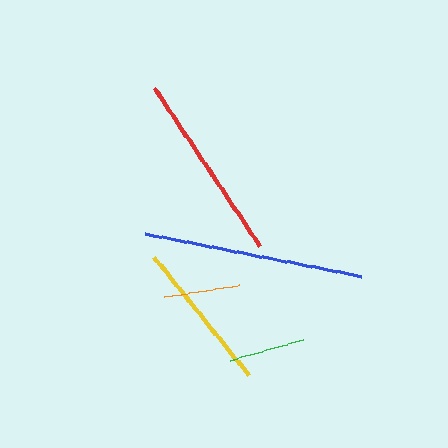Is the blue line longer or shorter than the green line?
The blue line is longer than the green line.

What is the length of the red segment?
The red segment is approximately 191 pixels long.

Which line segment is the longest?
The blue line is the longest at approximately 221 pixels.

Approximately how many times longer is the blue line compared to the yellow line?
The blue line is approximately 1.5 times the length of the yellow line.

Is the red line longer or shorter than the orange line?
The red line is longer than the orange line.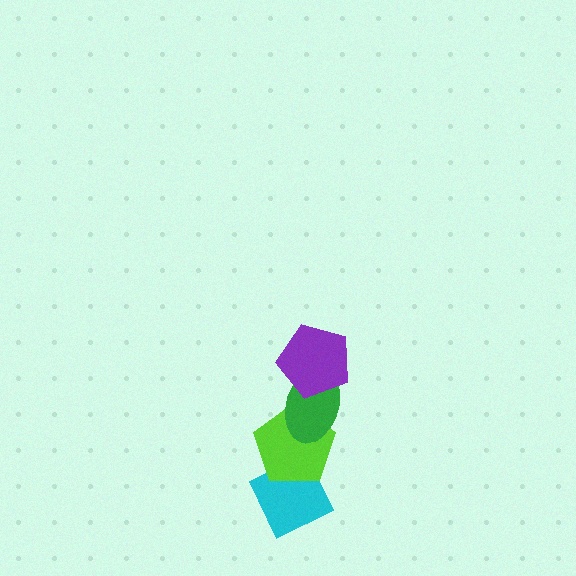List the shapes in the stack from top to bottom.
From top to bottom: the purple pentagon, the green ellipse, the lime pentagon, the cyan diamond.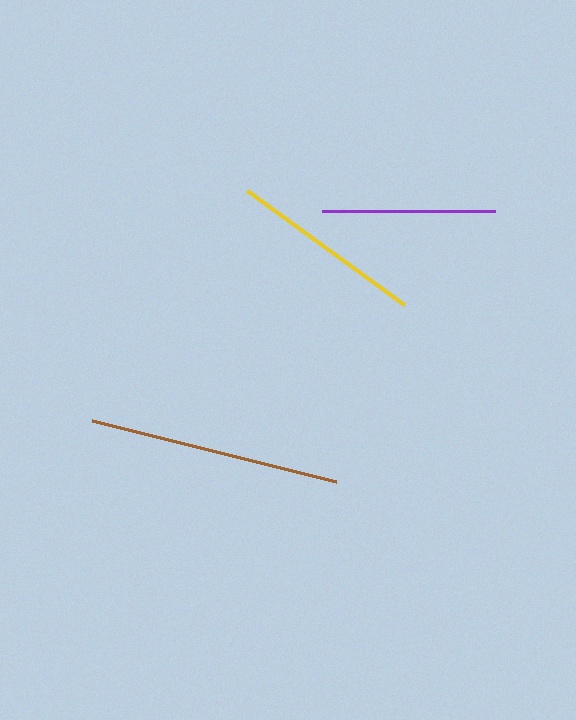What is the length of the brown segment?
The brown segment is approximately 251 pixels long.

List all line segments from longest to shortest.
From longest to shortest: brown, yellow, purple.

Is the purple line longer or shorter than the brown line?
The brown line is longer than the purple line.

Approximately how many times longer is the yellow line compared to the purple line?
The yellow line is approximately 1.1 times the length of the purple line.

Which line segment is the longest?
The brown line is the longest at approximately 251 pixels.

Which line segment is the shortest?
The purple line is the shortest at approximately 172 pixels.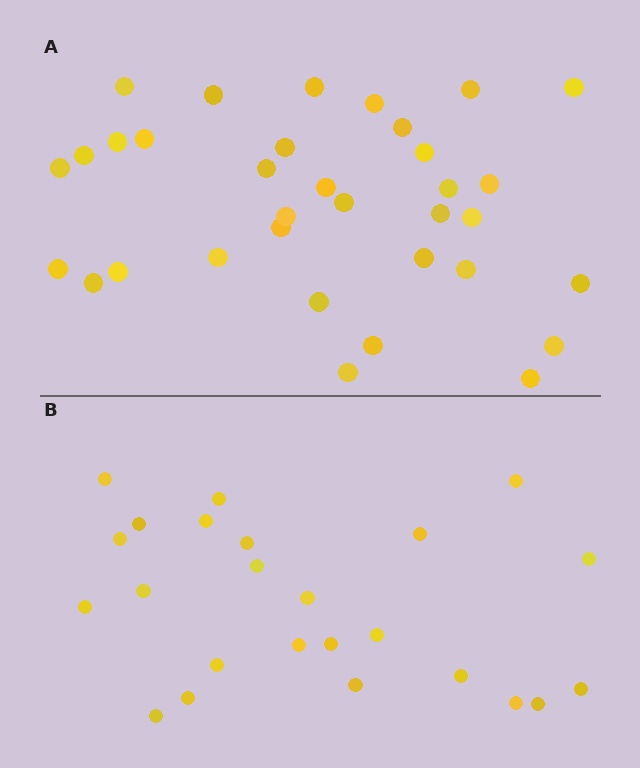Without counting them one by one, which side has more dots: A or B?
Region A (the top region) has more dots.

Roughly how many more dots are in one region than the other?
Region A has roughly 10 or so more dots than region B.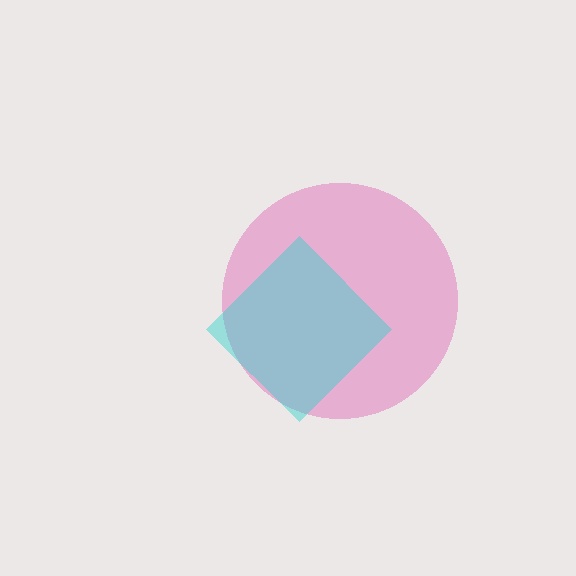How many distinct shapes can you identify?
There are 2 distinct shapes: a pink circle, a cyan diamond.